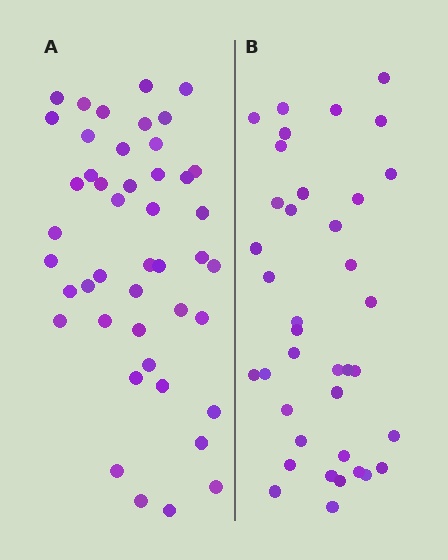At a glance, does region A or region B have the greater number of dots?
Region A (the left region) has more dots.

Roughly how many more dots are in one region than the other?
Region A has roughly 8 or so more dots than region B.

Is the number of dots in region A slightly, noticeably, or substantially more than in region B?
Region A has only slightly more — the two regions are fairly close. The ratio is roughly 1.2 to 1.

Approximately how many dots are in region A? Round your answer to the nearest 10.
About 40 dots. (The exact count is 45, which rounds to 40.)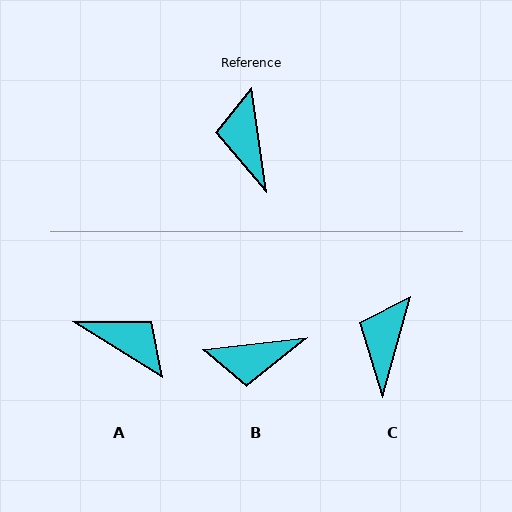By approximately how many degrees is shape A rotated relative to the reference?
Approximately 130 degrees clockwise.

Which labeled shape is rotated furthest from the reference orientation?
A, about 130 degrees away.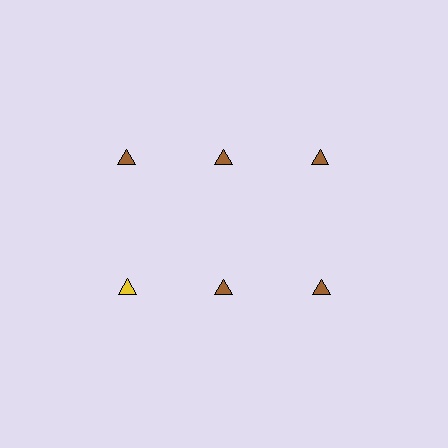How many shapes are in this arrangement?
There are 6 shapes arranged in a grid pattern.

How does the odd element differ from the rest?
It has a different color: yellow instead of brown.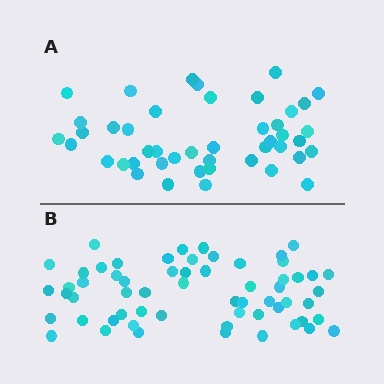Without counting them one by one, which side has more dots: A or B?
Region B (the bottom region) has more dots.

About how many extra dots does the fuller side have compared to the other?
Region B has approximately 15 more dots than region A.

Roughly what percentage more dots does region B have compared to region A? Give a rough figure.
About 35% more.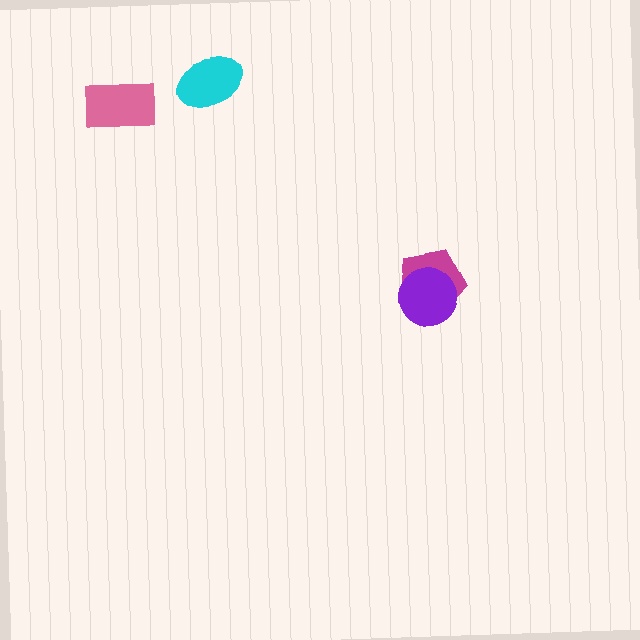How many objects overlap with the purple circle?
1 object overlaps with the purple circle.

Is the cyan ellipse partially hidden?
No, no other shape covers it.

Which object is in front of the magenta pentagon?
The purple circle is in front of the magenta pentagon.